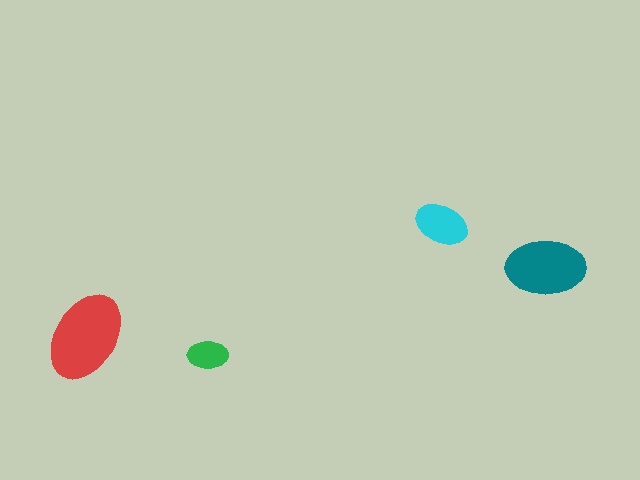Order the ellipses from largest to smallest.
the red one, the teal one, the cyan one, the green one.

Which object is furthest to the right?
The teal ellipse is rightmost.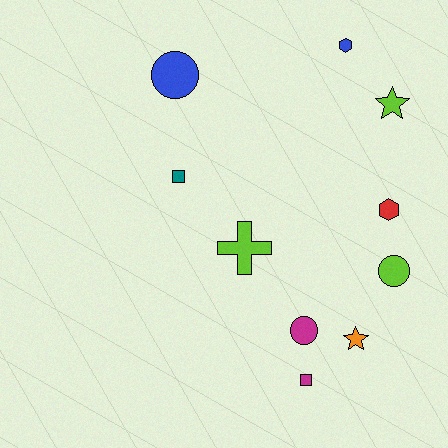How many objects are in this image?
There are 10 objects.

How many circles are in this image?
There are 3 circles.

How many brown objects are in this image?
There are no brown objects.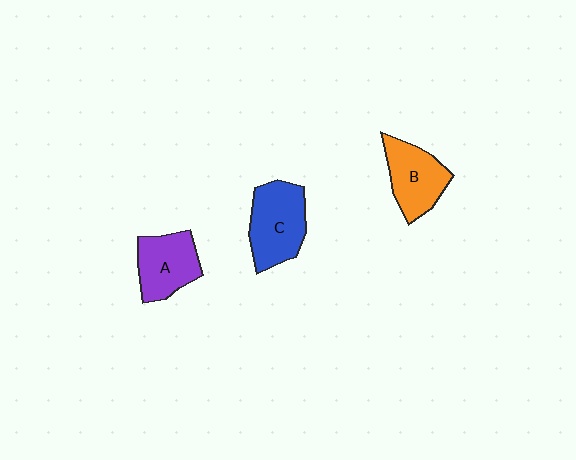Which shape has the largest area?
Shape C (blue).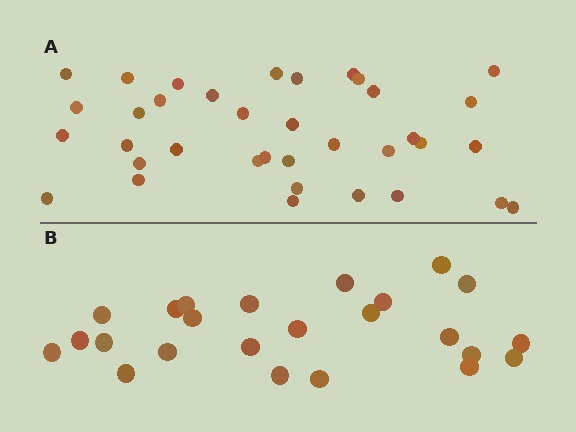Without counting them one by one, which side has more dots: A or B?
Region A (the top region) has more dots.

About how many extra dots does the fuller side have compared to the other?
Region A has roughly 12 or so more dots than region B.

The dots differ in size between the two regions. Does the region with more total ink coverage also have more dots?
No. Region B has more total ink coverage because its dots are larger, but region A actually contains more individual dots. Total area can be misleading — the number of items is what matters here.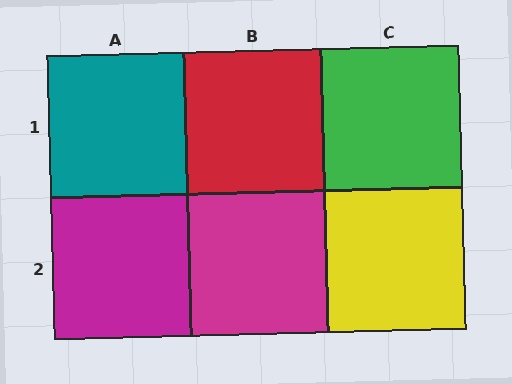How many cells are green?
1 cell is green.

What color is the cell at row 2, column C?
Yellow.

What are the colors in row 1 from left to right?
Teal, red, green.